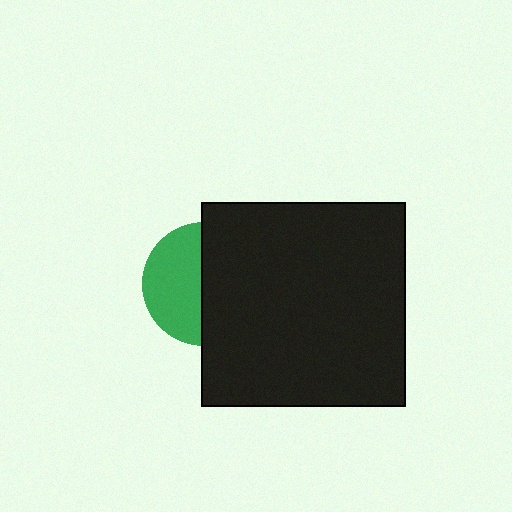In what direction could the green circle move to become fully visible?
The green circle could move left. That would shift it out from behind the black square entirely.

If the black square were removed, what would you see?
You would see the complete green circle.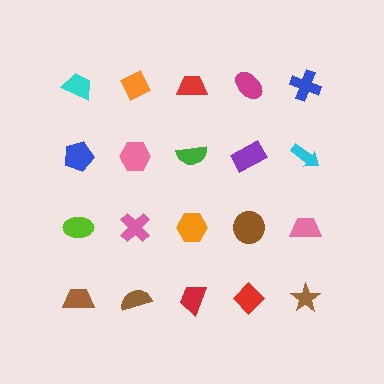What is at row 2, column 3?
A green semicircle.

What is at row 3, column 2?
A pink cross.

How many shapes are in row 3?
5 shapes.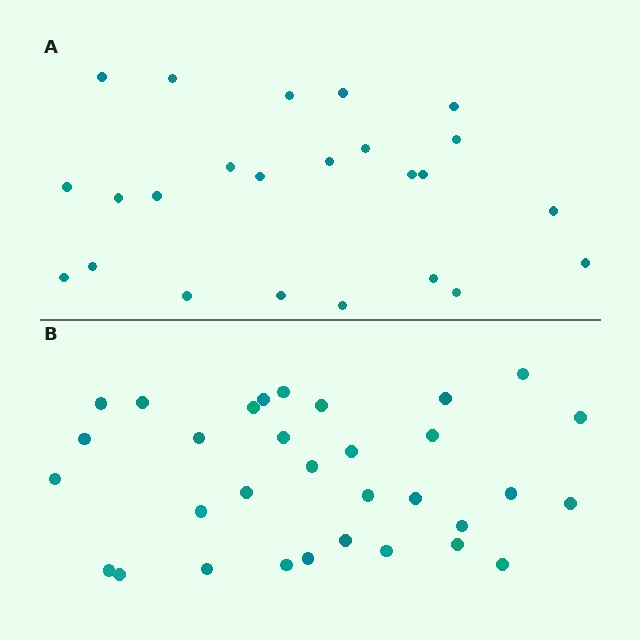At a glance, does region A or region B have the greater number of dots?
Region B (the bottom region) has more dots.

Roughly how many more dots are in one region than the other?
Region B has roughly 8 or so more dots than region A.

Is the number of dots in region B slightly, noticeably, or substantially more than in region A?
Region B has noticeably more, but not dramatically so. The ratio is roughly 1.3 to 1.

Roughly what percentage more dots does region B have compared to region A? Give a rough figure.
About 35% more.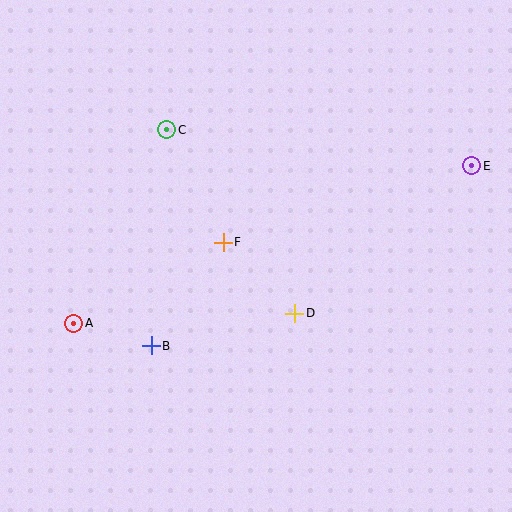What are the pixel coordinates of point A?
Point A is at (74, 323).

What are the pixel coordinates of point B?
Point B is at (151, 346).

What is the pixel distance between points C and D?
The distance between C and D is 224 pixels.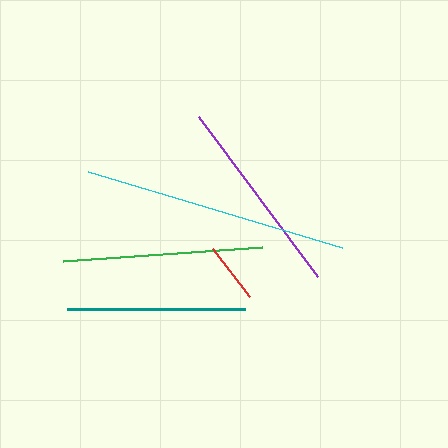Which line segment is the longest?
The cyan line is the longest at approximately 265 pixels.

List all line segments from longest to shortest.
From longest to shortest: cyan, green, purple, teal, red.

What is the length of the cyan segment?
The cyan segment is approximately 265 pixels long.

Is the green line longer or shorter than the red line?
The green line is longer than the red line.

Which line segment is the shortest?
The red line is the shortest at approximately 61 pixels.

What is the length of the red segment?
The red segment is approximately 61 pixels long.